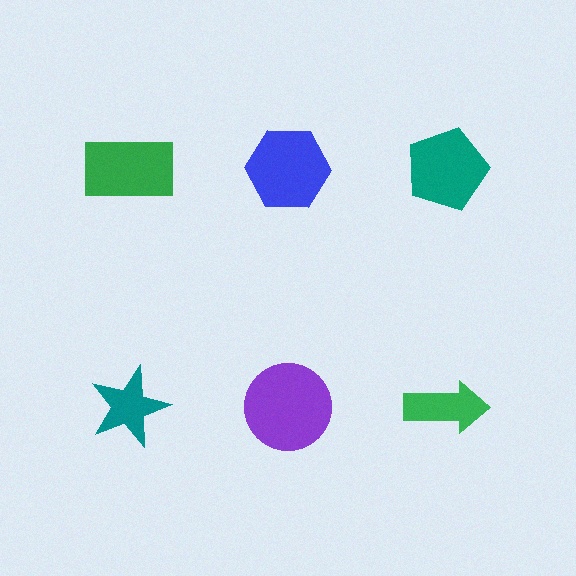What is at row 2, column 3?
A green arrow.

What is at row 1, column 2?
A blue hexagon.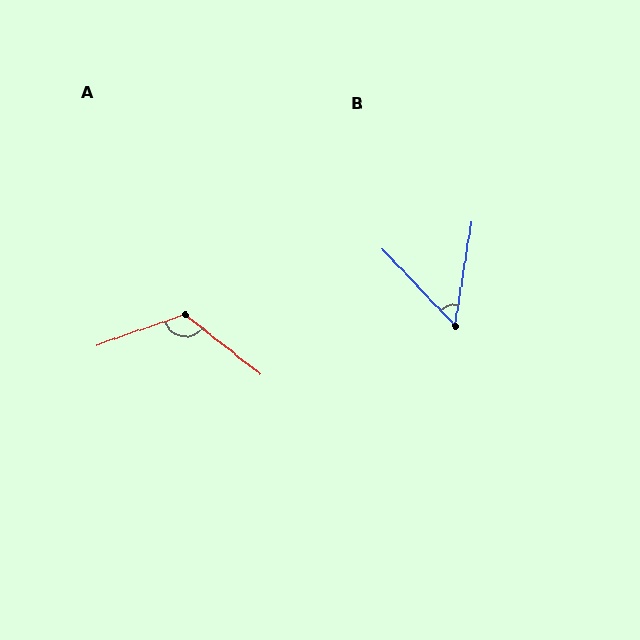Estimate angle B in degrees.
Approximately 52 degrees.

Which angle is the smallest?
B, at approximately 52 degrees.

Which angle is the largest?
A, at approximately 122 degrees.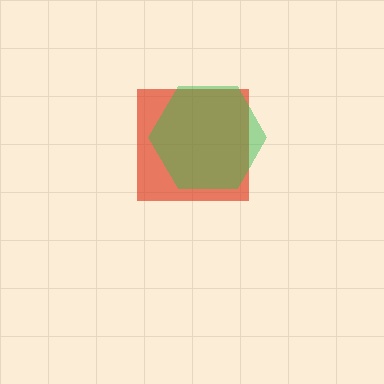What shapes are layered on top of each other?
The layered shapes are: a red square, a green hexagon.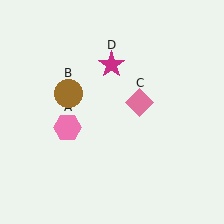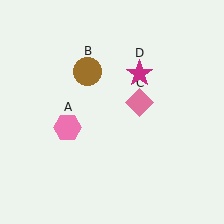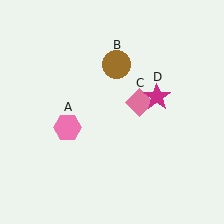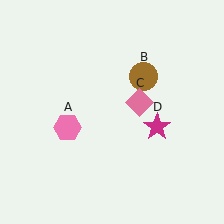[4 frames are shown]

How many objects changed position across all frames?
2 objects changed position: brown circle (object B), magenta star (object D).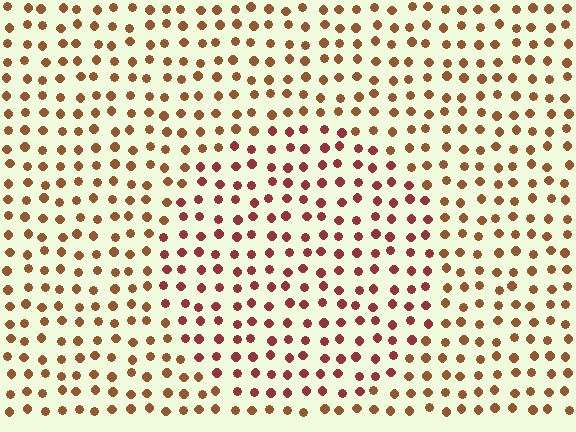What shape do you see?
I see a circle.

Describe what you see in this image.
The image is filled with small brown elements in a uniform arrangement. A circle-shaped region is visible where the elements are tinted to a slightly different hue, forming a subtle color boundary.